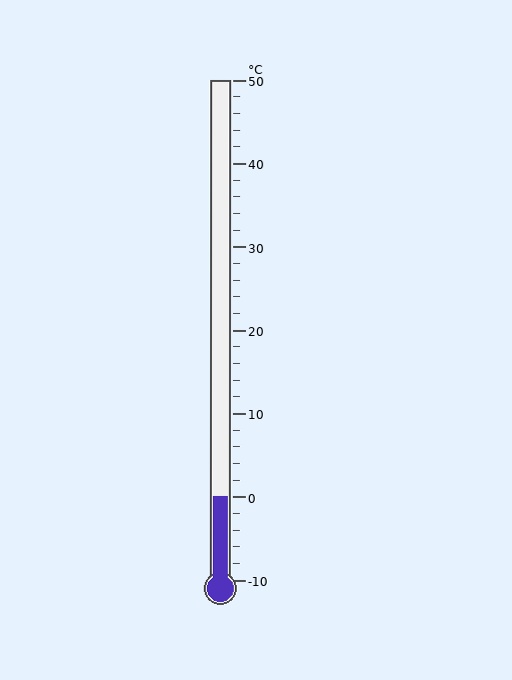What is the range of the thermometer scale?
The thermometer scale ranges from -10°C to 50°C.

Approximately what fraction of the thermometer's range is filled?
The thermometer is filled to approximately 15% of its range.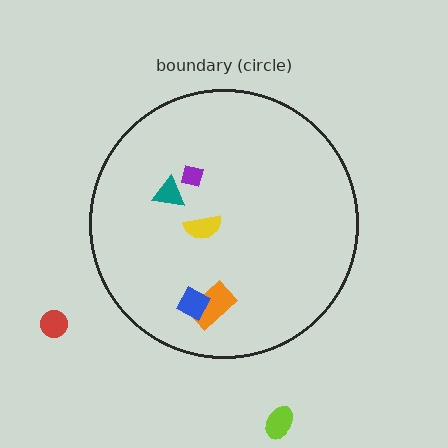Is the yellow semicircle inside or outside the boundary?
Inside.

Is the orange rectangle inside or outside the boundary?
Inside.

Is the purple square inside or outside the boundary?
Inside.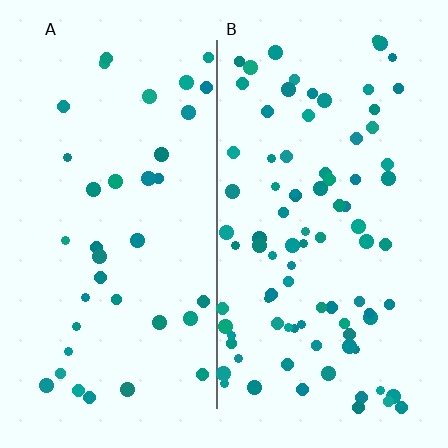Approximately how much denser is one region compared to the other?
Approximately 2.3× — region B over region A.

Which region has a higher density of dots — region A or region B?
B (the right).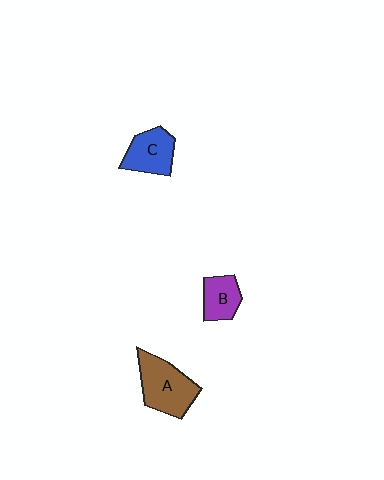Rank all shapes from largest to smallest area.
From largest to smallest: A (brown), C (blue), B (purple).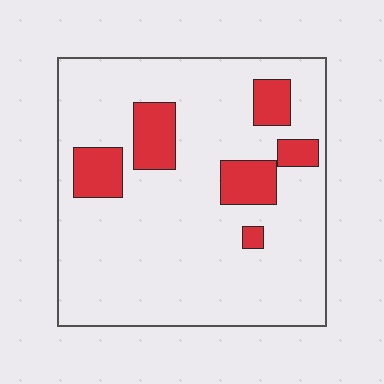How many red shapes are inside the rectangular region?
6.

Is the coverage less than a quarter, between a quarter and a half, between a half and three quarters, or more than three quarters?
Less than a quarter.